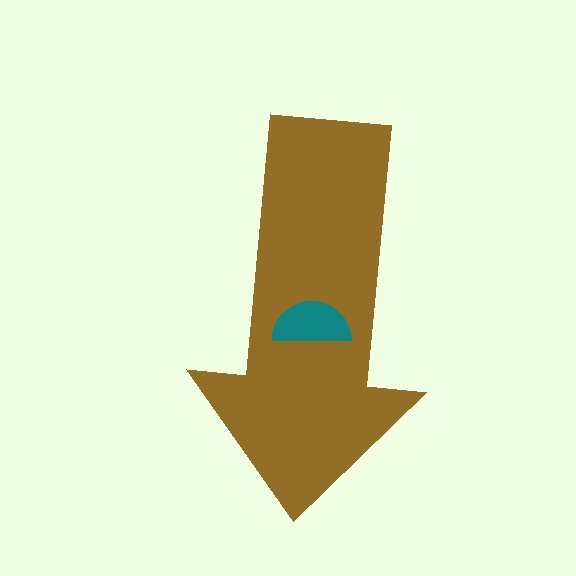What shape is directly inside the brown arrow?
The teal semicircle.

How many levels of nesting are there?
2.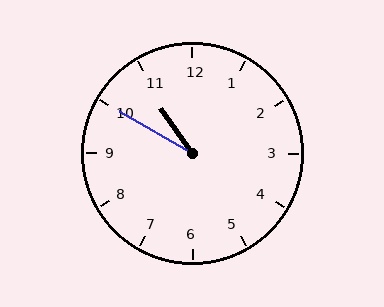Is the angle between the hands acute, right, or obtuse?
It is acute.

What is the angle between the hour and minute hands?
Approximately 25 degrees.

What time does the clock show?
10:50.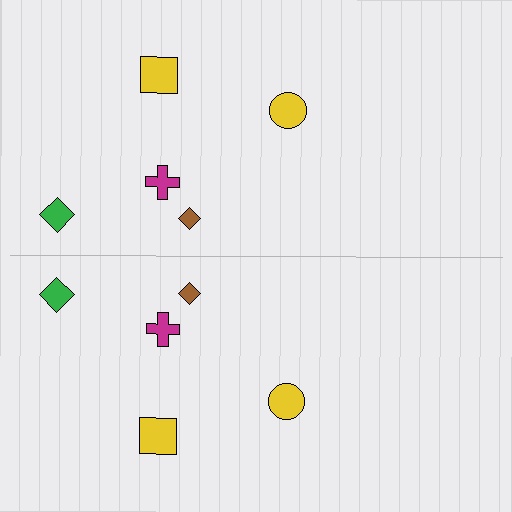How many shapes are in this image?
There are 10 shapes in this image.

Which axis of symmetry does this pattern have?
The pattern has a horizontal axis of symmetry running through the center of the image.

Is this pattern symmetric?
Yes, this pattern has bilateral (reflection) symmetry.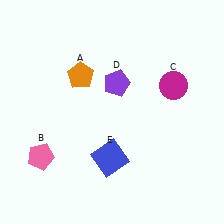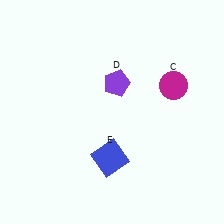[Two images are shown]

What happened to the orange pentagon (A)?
The orange pentagon (A) was removed in Image 2. It was in the top-left area of Image 1.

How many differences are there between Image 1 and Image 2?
There are 2 differences between the two images.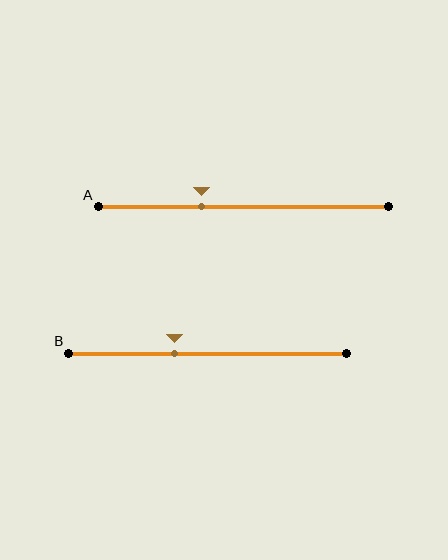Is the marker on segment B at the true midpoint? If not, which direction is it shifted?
No, the marker on segment B is shifted to the left by about 12% of the segment length.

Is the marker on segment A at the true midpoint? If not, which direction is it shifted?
No, the marker on segment A is shifted to the left by about 15% of the segment length.